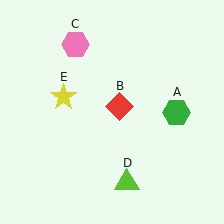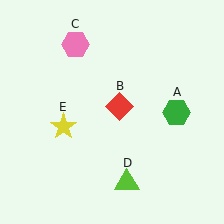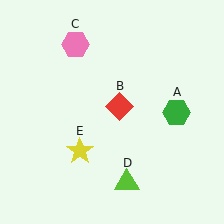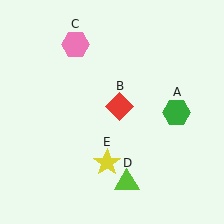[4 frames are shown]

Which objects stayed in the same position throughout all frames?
Green hexagon (object A) and red diamond (object B) and pink hexagon (object C) and lime triangle (object D) remained stationary.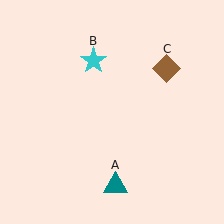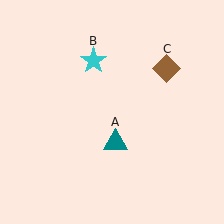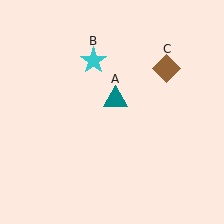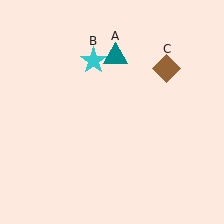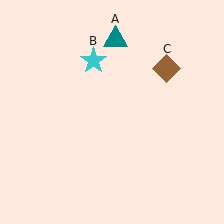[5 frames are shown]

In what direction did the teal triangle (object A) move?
The teal triangle (object A) moved up.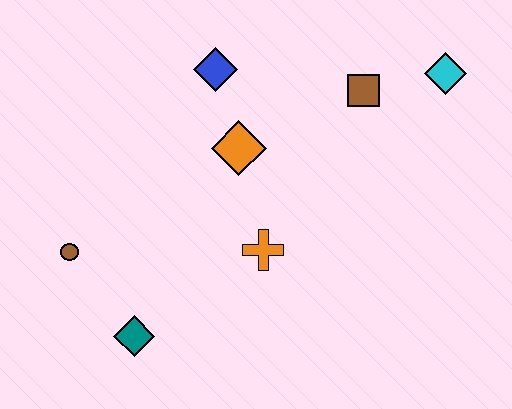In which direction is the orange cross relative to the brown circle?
The orange cross is to the right of the brown circle.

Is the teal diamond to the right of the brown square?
No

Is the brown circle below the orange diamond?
Yes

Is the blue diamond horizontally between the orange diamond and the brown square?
No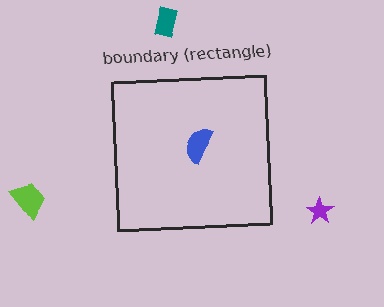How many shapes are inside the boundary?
1 inside, 3 outside.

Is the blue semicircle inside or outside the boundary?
Inside.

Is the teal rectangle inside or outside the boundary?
Outside.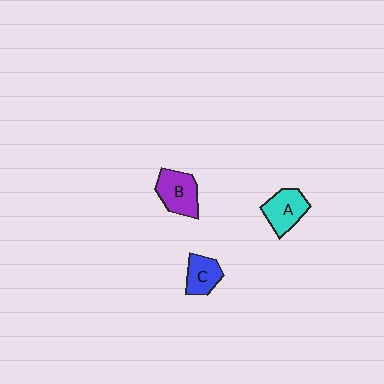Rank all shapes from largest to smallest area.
From largest to smallest: B (purple), A (cyan), C (blue).